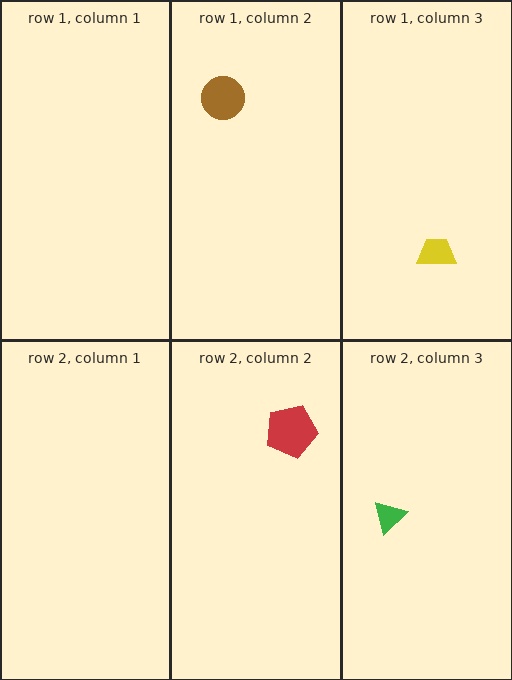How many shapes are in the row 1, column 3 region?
1.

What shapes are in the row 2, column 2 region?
The red pentagon.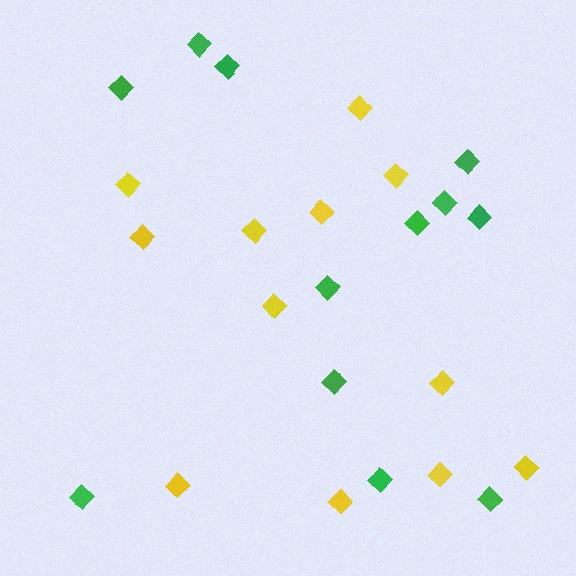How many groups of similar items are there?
There are 2 groups: one group of yellow diamonds (12) and one group of green diamonds (12).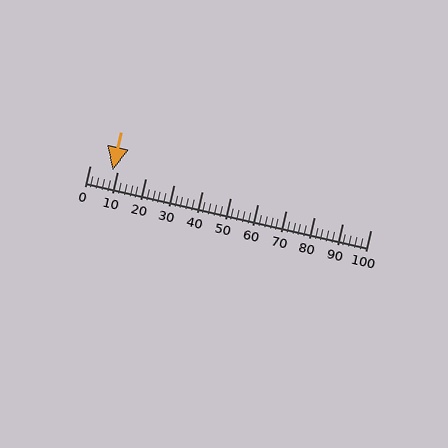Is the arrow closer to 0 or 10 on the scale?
The arrow is closer to 10.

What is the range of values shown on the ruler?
The ruler shows values from 0 to 100.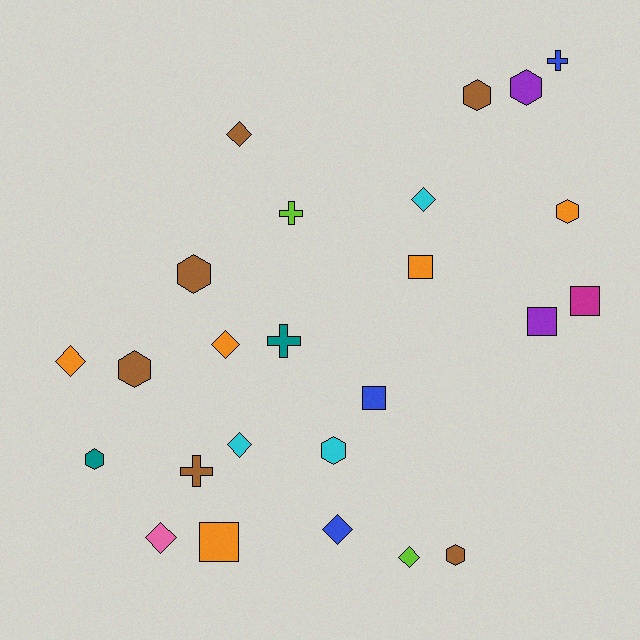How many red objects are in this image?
There are no red objects.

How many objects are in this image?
There are 25 objects.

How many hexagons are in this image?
There are 8 hexagons.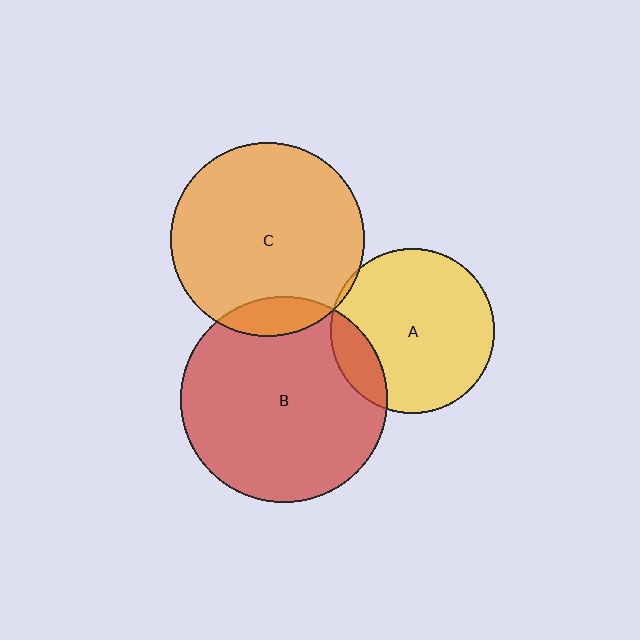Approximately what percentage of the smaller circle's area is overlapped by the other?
Approximately 10%.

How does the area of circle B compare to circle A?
Approximately 1.6 times.